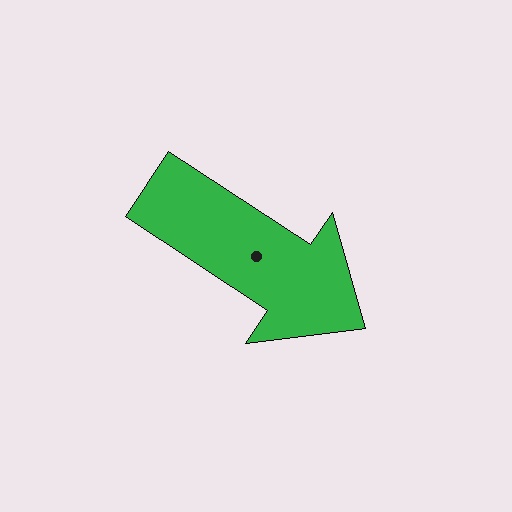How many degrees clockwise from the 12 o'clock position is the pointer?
Approximately 123 degrees.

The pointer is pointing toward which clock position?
Roughly 4 o'clock.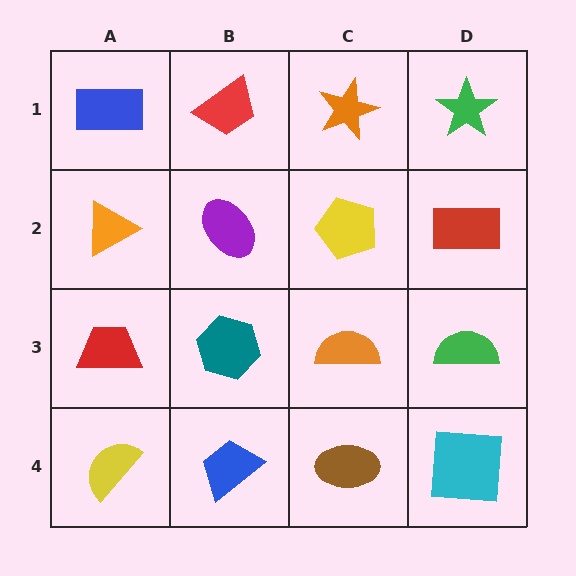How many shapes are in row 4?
4 shapes.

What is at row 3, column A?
A red trapezoid.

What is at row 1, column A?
A blue rectangle.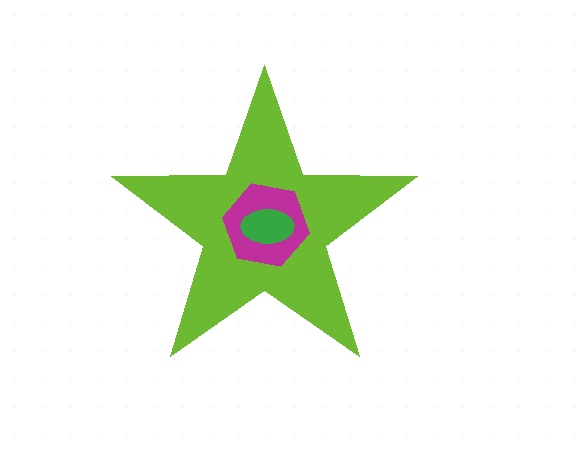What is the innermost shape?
The green ellipse.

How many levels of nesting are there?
3.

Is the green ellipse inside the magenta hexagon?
Yes.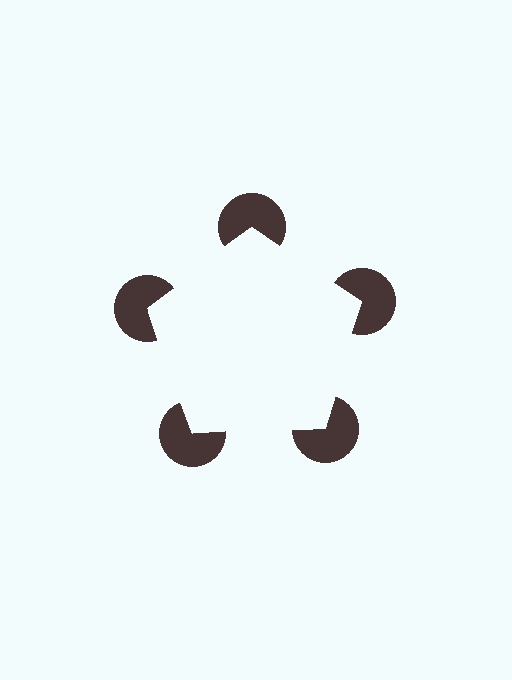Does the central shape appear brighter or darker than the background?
It typically appears slightly brighter than the background, even though no actual brightness change is drawn.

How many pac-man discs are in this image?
There are 5 — one at each vertex of the illusory pentagon.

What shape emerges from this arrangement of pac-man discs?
An illusory pentagon — its edges are inferred from the aligned wedge cuts in the pac-man discs, not physically drawn.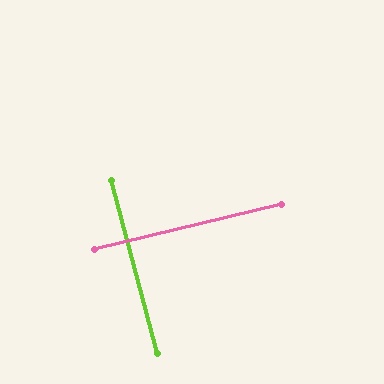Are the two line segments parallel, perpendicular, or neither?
Perpendicular — they meet at approximately 89°.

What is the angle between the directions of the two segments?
Approximately 89 degrees.